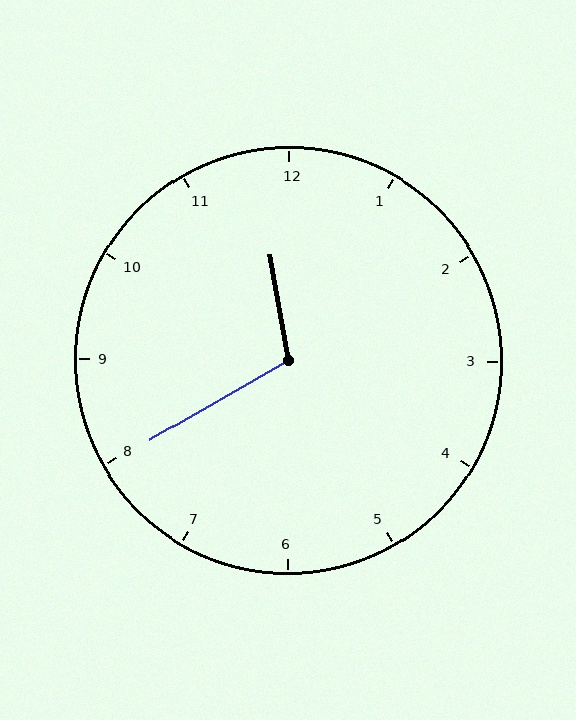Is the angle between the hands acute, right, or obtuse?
It is obtuse.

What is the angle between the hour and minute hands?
Approximately 110 degrees.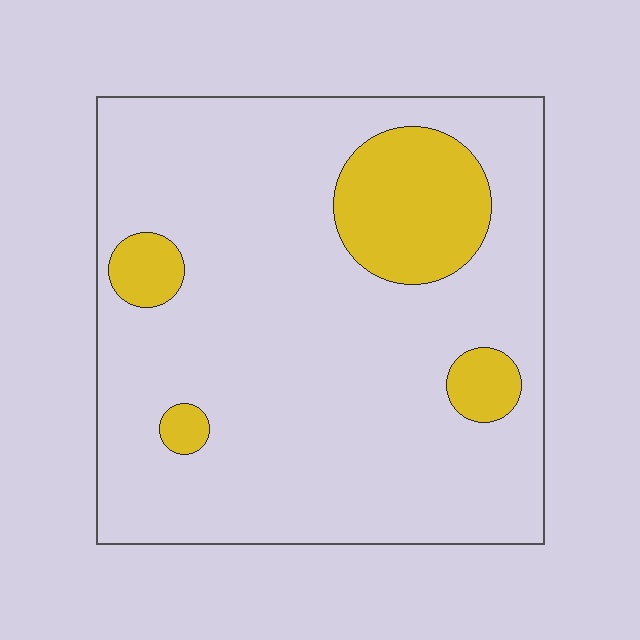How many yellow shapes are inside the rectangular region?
4.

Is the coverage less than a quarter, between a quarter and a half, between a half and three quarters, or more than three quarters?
Less than a quarter.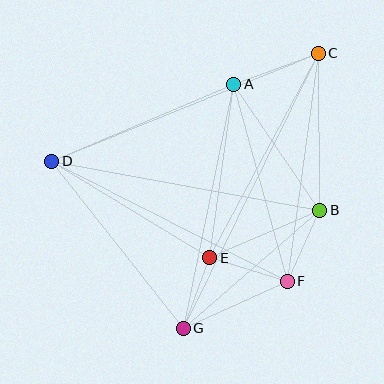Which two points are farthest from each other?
Points C and G are farthest from each other.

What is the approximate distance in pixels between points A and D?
The distance between A and D is approximately 198 pixels.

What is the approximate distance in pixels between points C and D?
The distance between C and D is approximately 287 pixels.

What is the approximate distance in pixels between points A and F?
The distance between A and F is approximately 204 pixels.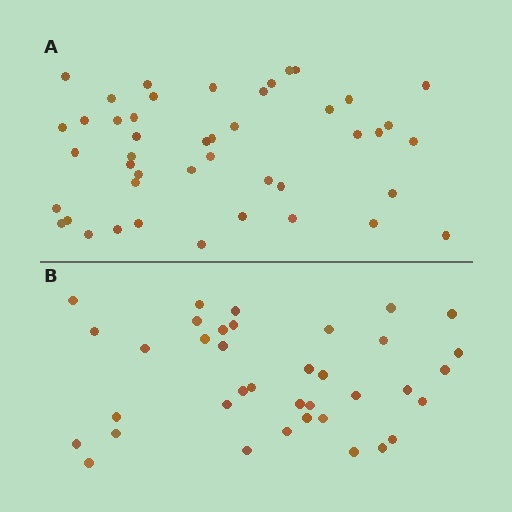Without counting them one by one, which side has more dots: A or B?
Region A (the top region) has more dots.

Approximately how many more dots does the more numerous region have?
Region A has roughly 8 or so more dots than region B.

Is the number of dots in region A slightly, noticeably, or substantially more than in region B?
Region A has only slightly more — the two regions are fairly close. The ratio is roughly 1.2 to 1.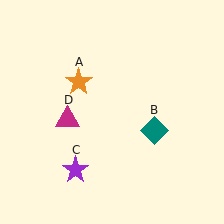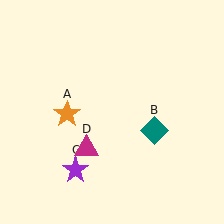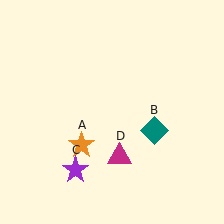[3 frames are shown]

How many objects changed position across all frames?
2 objects changed position: orange star (object A), magenta triangle (object D).